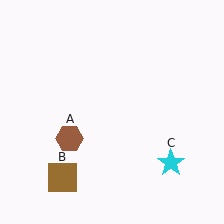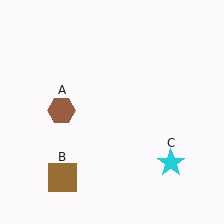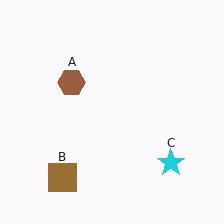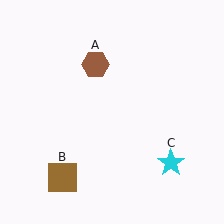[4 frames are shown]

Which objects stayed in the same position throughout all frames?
Brown square (object B) and cyan star (object C) remained stationary.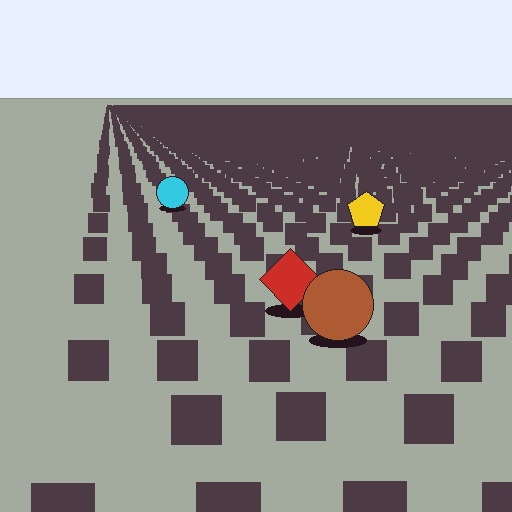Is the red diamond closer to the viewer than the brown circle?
No. The brown circle is closer — you can tell from the texture gradient: the ground texture is coarser near it.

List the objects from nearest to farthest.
From nearest to farthest: the brown circle, the red diamond, the yellow pentagon, the cyan circle.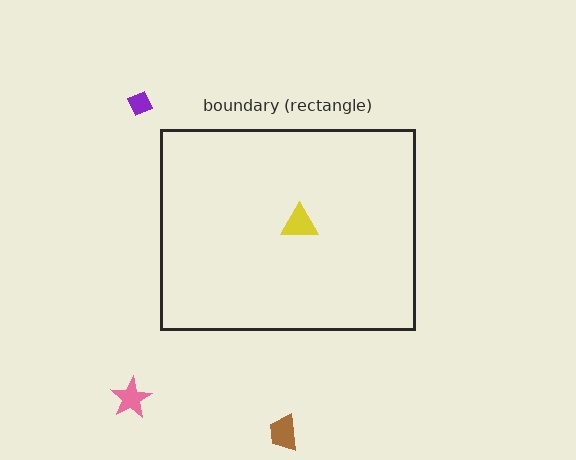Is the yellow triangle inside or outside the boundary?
Inside.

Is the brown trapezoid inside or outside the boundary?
Outside.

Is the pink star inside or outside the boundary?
Outside.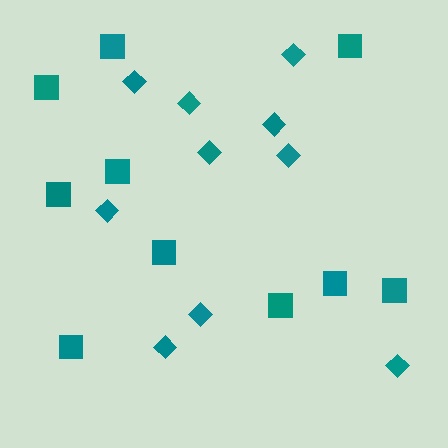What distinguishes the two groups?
There are 2 groups: one group of squares (10) and one group of diamonds (10).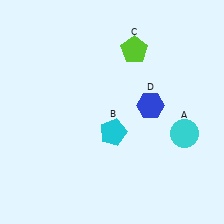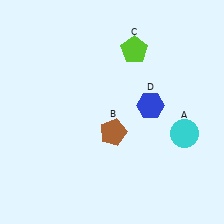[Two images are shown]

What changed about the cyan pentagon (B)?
In Image 1, B is cyan. In Image 2, it changed to brown.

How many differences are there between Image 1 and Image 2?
There is 1 difference between the two images.